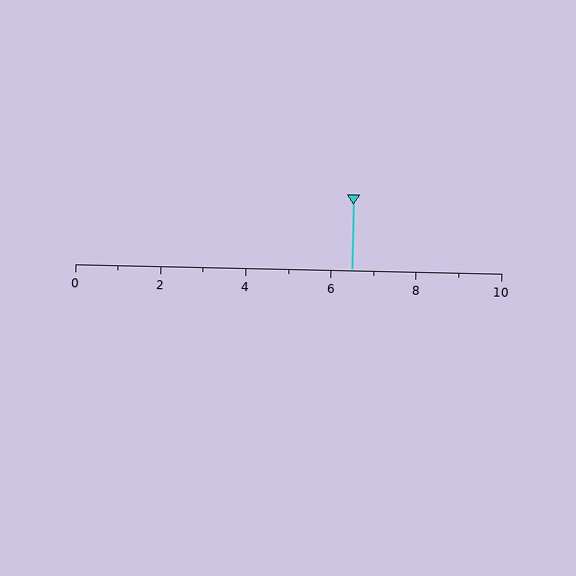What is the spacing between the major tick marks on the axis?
The major ticks are spaced 2 apart.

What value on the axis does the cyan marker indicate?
The marker indicates approximately 6.5.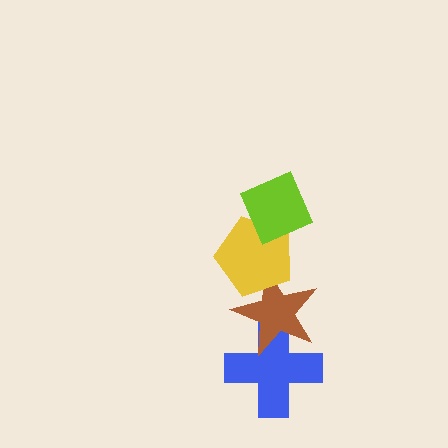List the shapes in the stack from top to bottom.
From top to bottom: the lime diamond, the yellow pentagon, the brown star, the blue cross.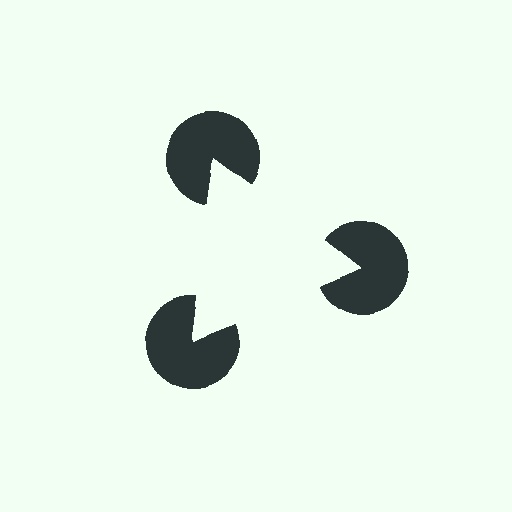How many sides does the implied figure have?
3 sides.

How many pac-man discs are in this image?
There are 3 — one at each vertex of the illusory triangle.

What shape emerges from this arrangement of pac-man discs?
An illusory triangle — its edges are inferred from the aligned wedge cuts in the pac-man discs, not physically drawn.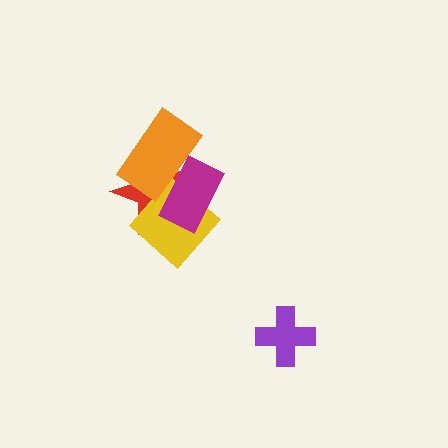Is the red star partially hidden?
Yes, it is partially covered by another shape.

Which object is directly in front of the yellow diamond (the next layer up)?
The orange rectangle is directly in front of the yellow diamond.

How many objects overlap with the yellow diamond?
3 objects overlap with the yellow diamond.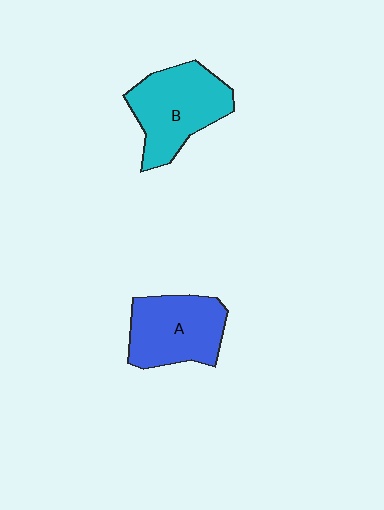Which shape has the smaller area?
Shape A (blue).